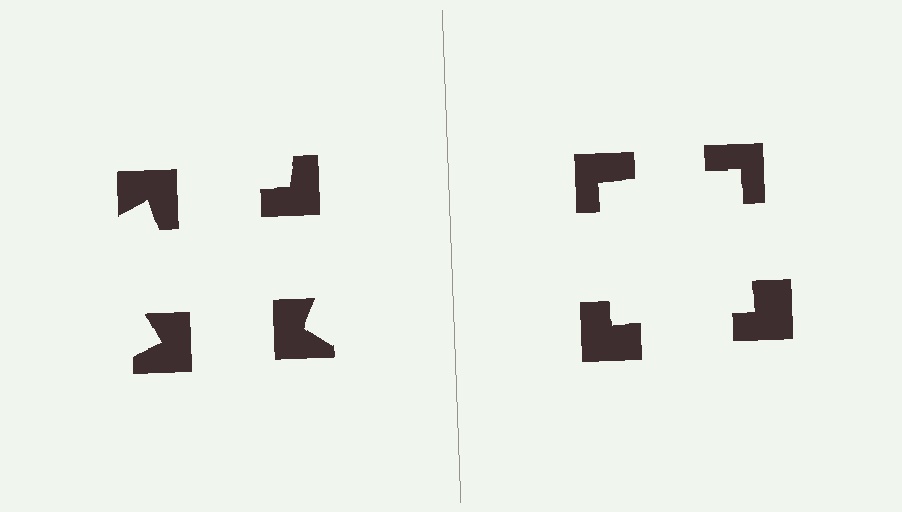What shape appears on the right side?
An illusory square.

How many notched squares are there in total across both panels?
8 — 4 on each side.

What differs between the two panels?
The notched squares are positioned identically on both sides; only the wedge orientations differ. On the right they align to a square; on the left they are misaligned.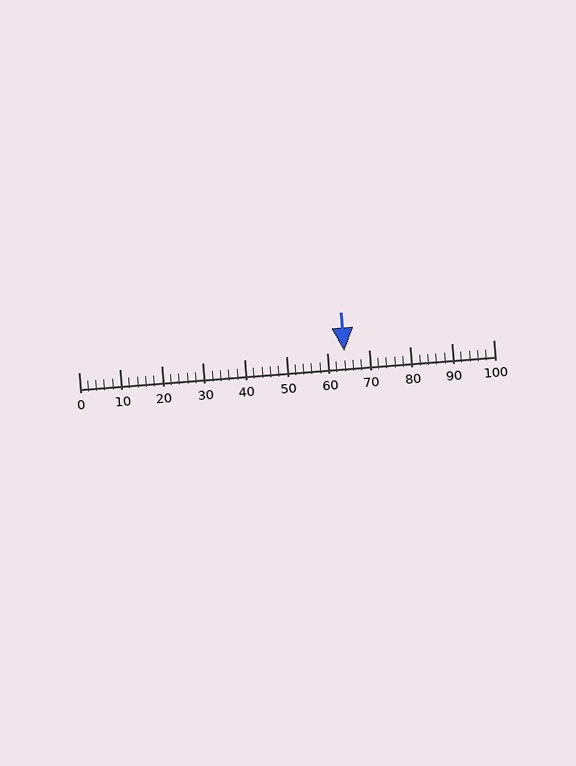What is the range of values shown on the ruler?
The ruler shows values from 0 to 100.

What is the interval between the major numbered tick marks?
The major tick marks are spaced 10 units apart.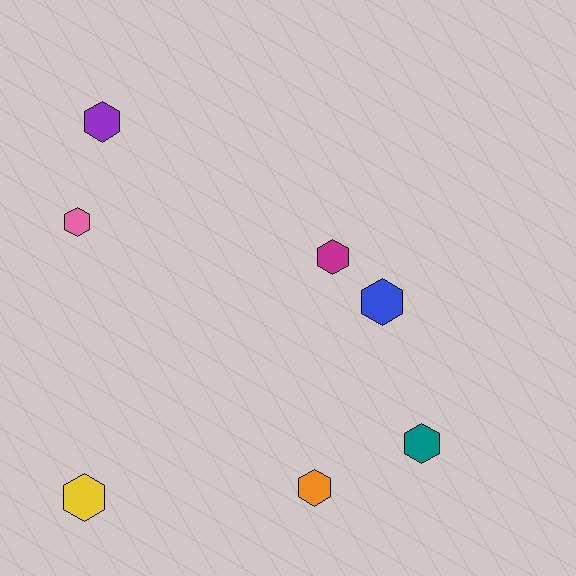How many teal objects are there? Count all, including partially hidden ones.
There is 1 teal object.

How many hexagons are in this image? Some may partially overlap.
There are 7 hexagons.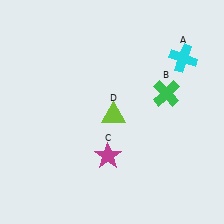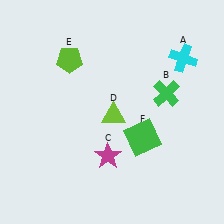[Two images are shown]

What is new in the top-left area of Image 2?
A lime pentagon (E) was added in the top-left area of Image 2.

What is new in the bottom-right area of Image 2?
A green square (F) was added in the bottom-right area of Image 2.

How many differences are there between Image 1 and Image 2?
There are 2 differences between the two images.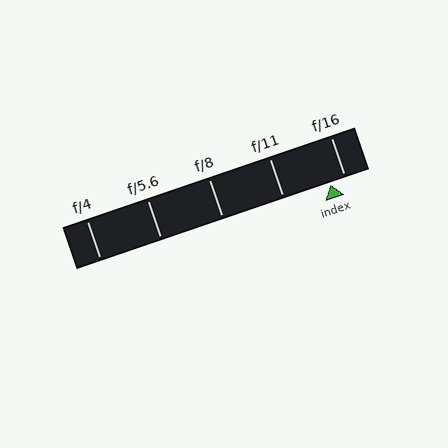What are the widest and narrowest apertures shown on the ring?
The widest aperture shown is f/4 and the narrowest is f/16.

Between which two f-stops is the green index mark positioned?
The index mark is between f/11 and f/16.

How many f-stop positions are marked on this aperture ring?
There are 5 f-stop positions marked.